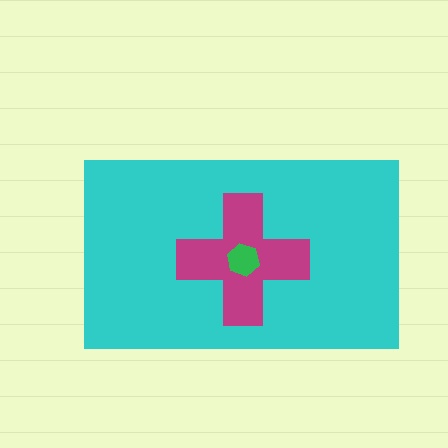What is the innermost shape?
The green hexagon.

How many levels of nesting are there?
3.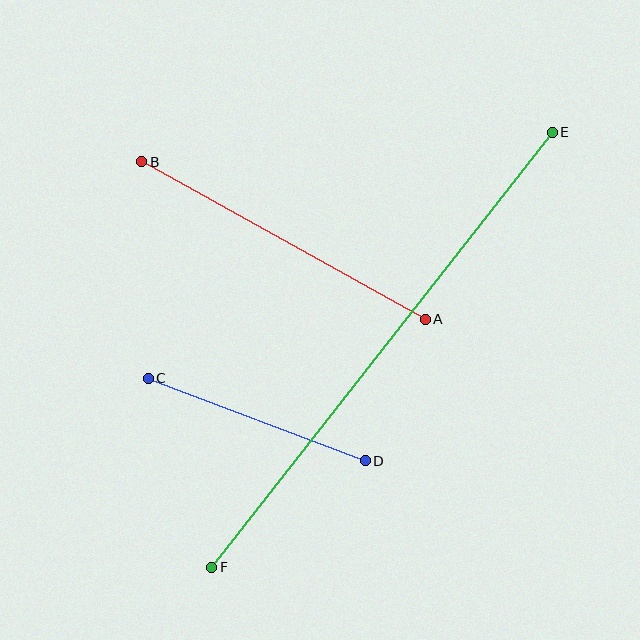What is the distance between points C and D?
The distance is approximately 232 pixels.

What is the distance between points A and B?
The distance is approximately 324 pixels.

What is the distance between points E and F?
The distance is approximately 553 pixels.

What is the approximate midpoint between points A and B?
The midpoint is at approximately (283, 240) pixels.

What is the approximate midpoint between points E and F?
The midpoint is at approximately (382, 350) pixels.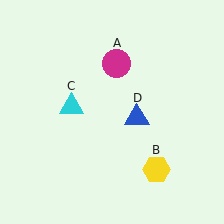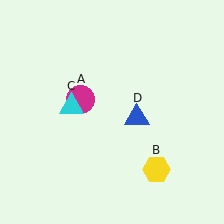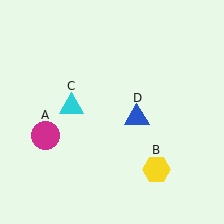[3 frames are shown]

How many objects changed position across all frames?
1 object changed position: magenta circle (object A).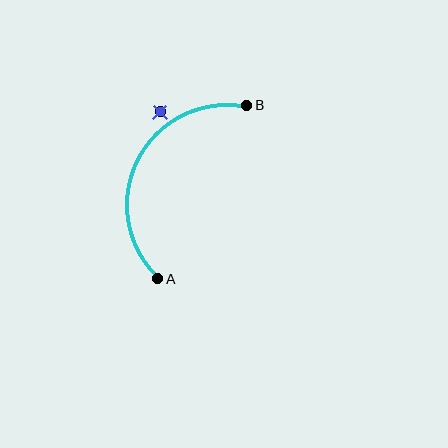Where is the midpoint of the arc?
The arc midpoint is the point on the curve farthest from the straight line joining A and B. It sits to the left of that line.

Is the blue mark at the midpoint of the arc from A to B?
No — the blue mark does not lie on the arc at all. It sits slightly outside the curve.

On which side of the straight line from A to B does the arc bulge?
The arc bulges to the left of the straight line connecting A and B.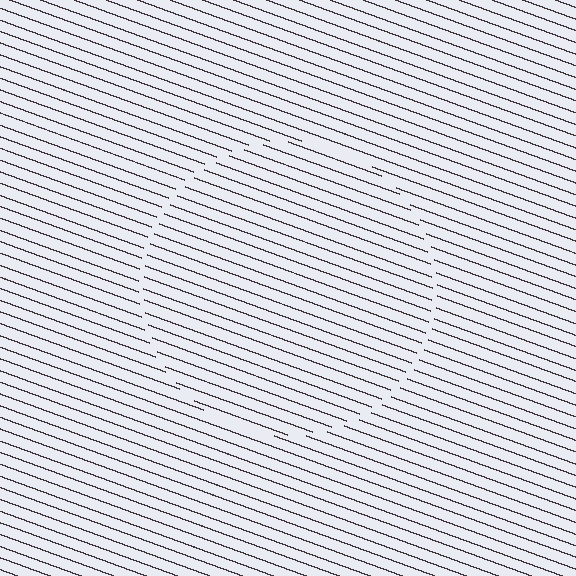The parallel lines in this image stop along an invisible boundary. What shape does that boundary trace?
An illusory circle. The interior of the shape contains the same grating, shifted by half a period — the contour is defined by the phase discontinuity where line-ends from the inner and outer gratings abut.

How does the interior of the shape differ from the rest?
The interior of the shape contains the same grating, shifted by half a period — the contour is defined by the phase discontinuity where line-ends from the inner and outer gratings abut.